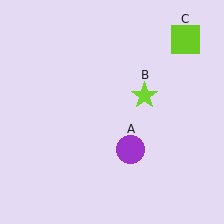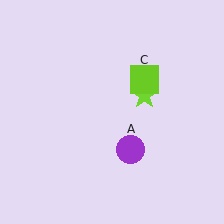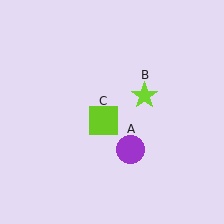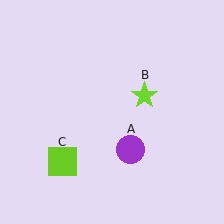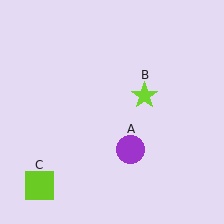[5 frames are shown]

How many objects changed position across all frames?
1 object changed position: lime square (object C).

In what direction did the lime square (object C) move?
The lime square (object C) moved down and to the left.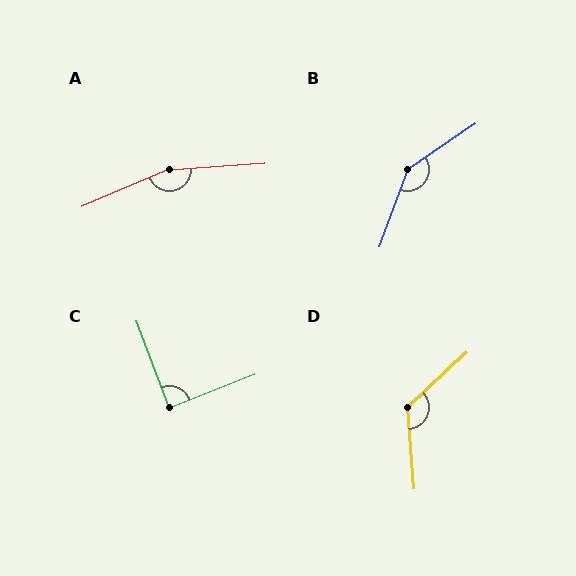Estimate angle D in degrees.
Approximately 129 degrees.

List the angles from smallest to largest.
C (89°), D (129°), B (145°), A (161°).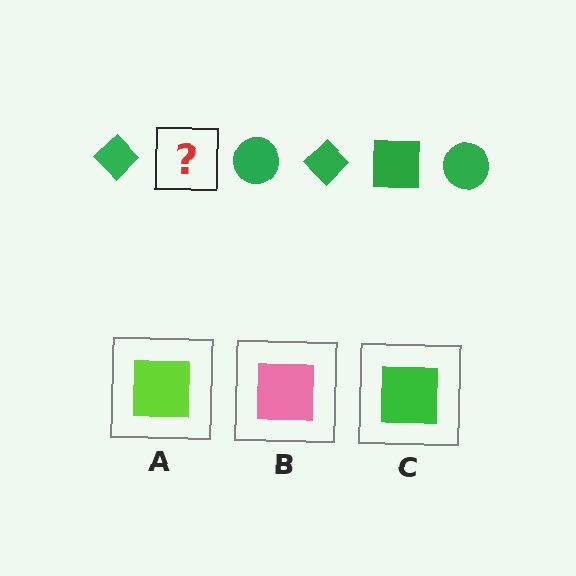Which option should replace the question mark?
Option C.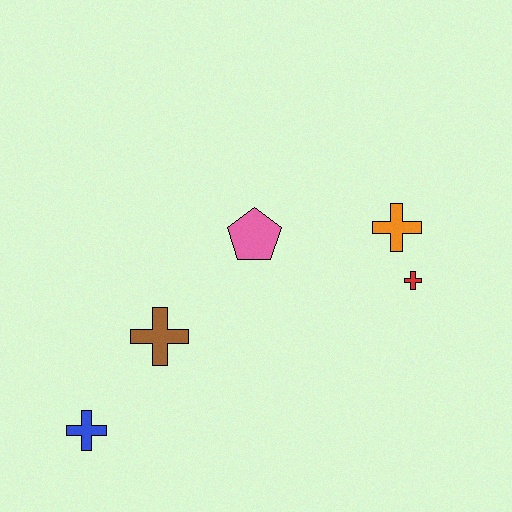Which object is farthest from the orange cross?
The blue cross is farthest from the orange cross.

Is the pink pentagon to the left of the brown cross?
No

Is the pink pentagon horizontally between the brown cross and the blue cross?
No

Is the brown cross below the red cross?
Yes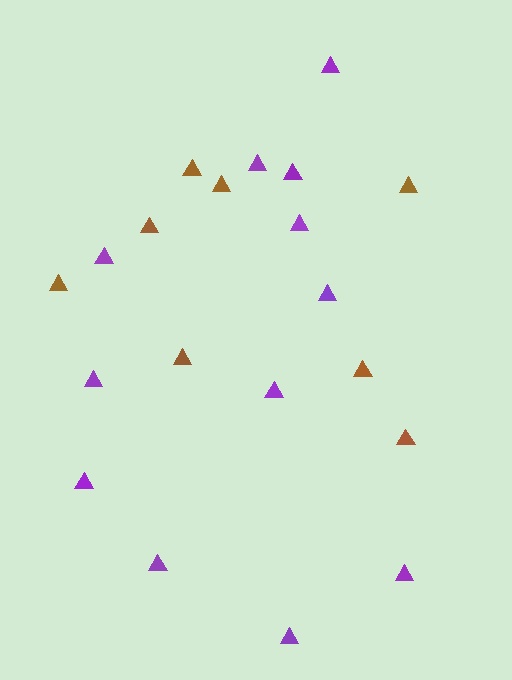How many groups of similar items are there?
There are 2 groups: one group of purple triangles (12) and one group of brown triangles (8).